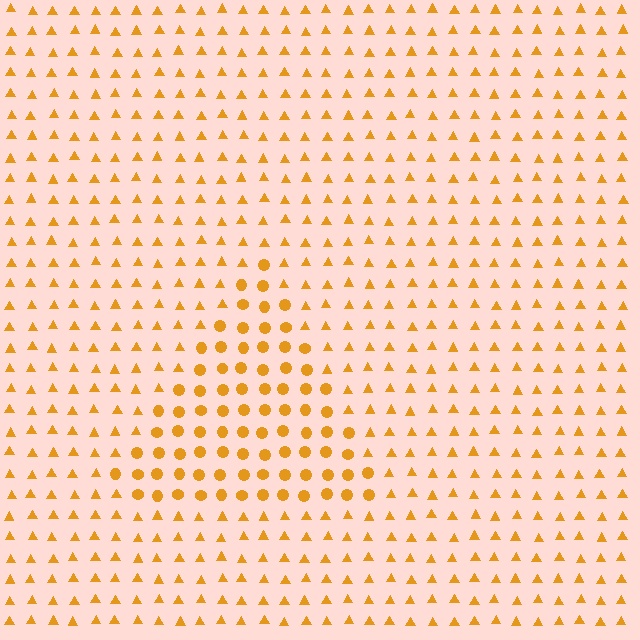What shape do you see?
I see a triangle.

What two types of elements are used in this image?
The image uses circles inside the triangle region and triangles outside it.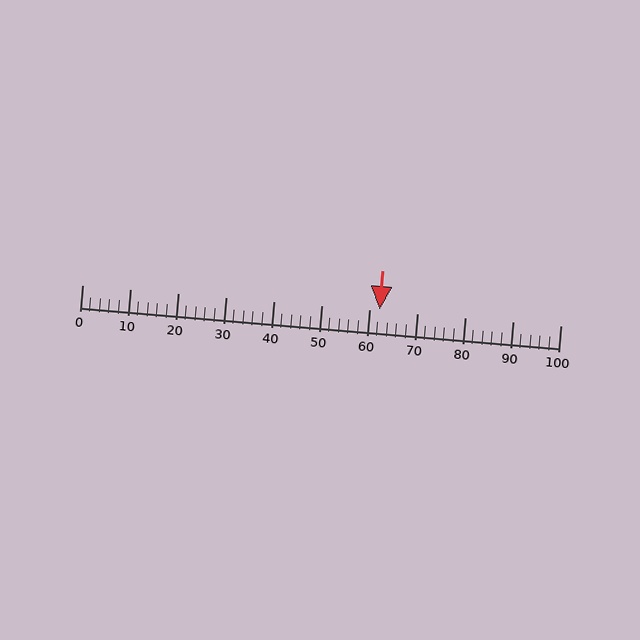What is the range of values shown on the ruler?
The ruler shows values from 0 to 100.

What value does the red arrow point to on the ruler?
The red arrow points to approximately 62.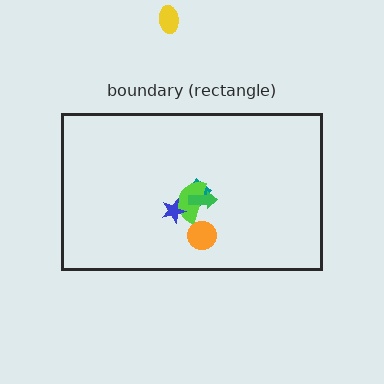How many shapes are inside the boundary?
5 inside, 1 outside.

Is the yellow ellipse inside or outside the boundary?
Outside.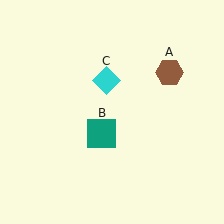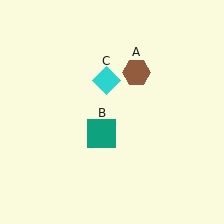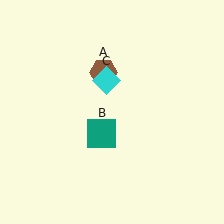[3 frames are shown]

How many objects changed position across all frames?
1 object changed position: brown hexagon (object A).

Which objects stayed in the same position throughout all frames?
Teal square (object B) and cyan diamond (object C) remained stationary.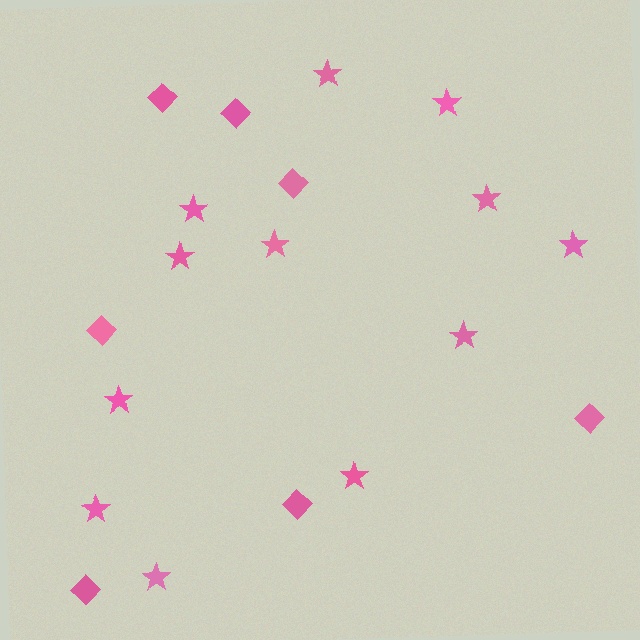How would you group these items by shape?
There are 2 groups: one group of stars (12) and one group of diamonds (7).